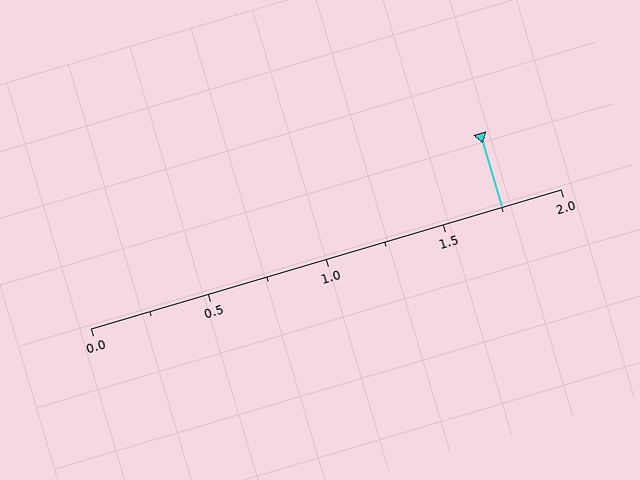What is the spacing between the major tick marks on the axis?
The major ticks are spaced 0.5 apart.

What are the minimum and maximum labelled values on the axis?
The axis runs from 0.0 to 2.0.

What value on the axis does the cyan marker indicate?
The marker indicates approximately 1.75.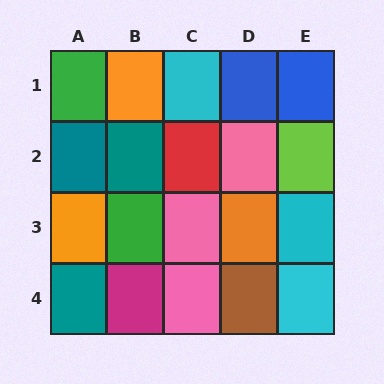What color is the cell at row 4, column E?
Cyan.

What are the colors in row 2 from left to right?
Teal, teal, red, pink, lime.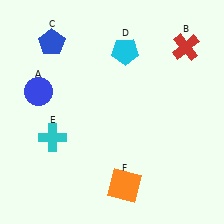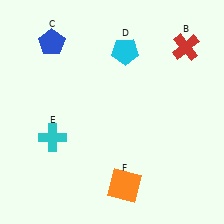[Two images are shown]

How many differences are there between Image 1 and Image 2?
There is 1 difference between the two images.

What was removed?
The blue circle (A) was removed in Image 2.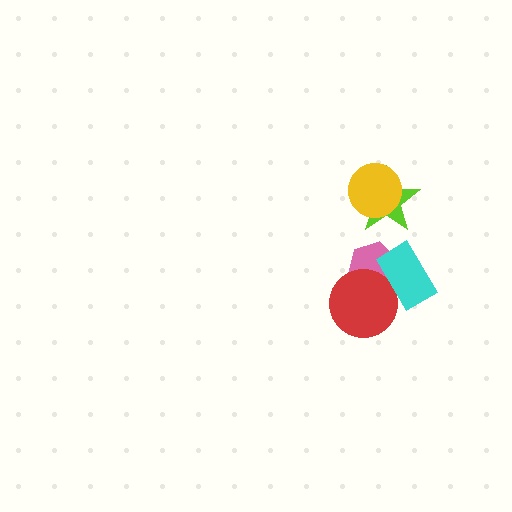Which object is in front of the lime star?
The yellow circle is in front of the lime star.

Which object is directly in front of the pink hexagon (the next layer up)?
The red circle is directly in front of the pink hexagon.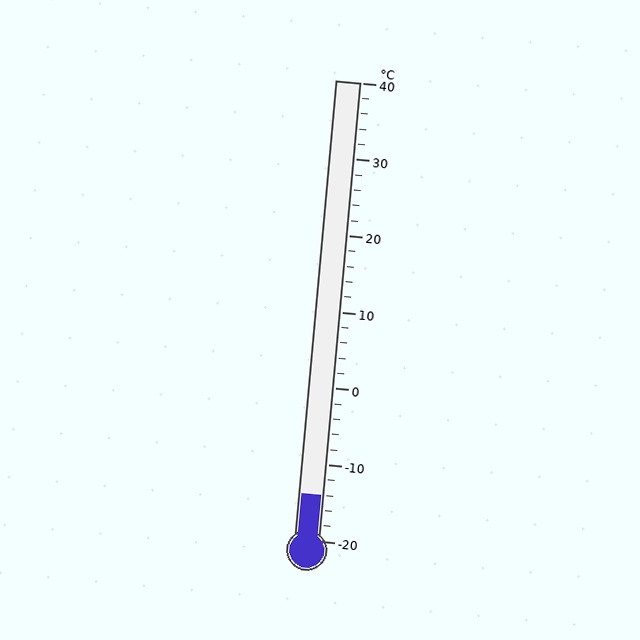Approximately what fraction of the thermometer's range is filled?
The thermometer is filled to approximately 10% of its range.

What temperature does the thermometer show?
The thermometer shows approximately -14°C.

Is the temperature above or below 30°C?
The temperature is below 30°C.